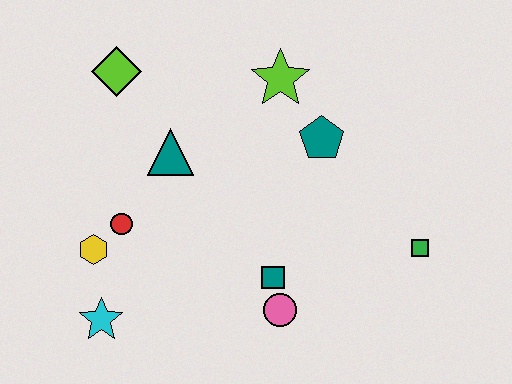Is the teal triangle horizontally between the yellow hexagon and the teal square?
Yes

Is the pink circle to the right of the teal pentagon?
No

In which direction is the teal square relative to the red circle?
The teal square is to the right of the red circle.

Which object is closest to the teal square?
The pink circle is closest to the teal square.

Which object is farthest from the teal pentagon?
The cyan star is farthest from the teal pentagon.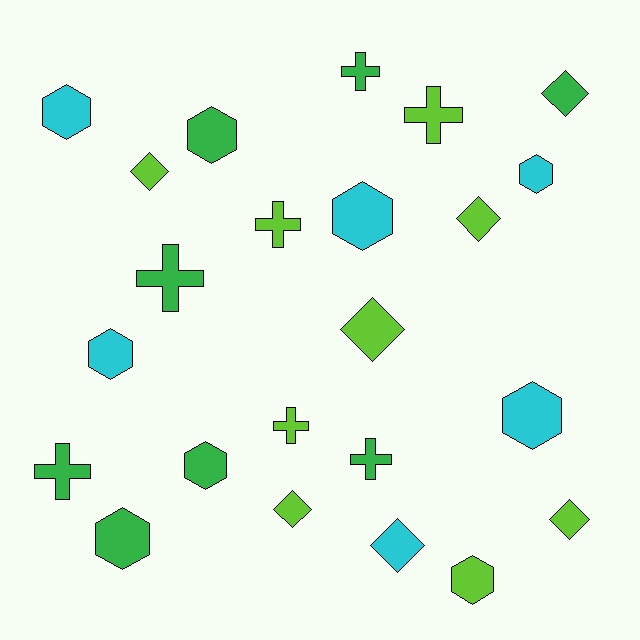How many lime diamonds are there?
There are 5 lime diamonds.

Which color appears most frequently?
Lime, with 9 objects.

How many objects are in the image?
There are 23 objects.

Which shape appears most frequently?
Hexagon, with 9 objects.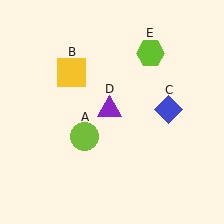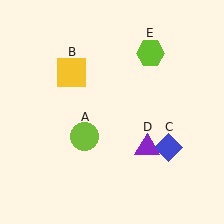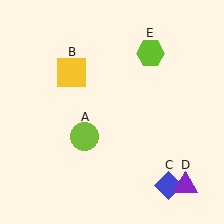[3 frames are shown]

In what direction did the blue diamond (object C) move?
The blue diamond (object C) moved down.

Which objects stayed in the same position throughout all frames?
Lime circle (object A) and yellow square (object B) and lime hexagon (object E) remained stationary.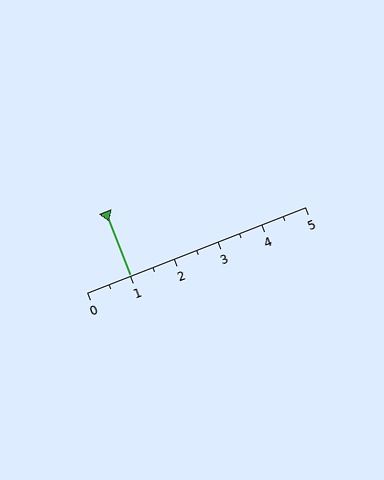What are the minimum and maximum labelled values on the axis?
The axis runs from 0 to 5.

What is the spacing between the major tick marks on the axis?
The major ticks are spaced 1 apart.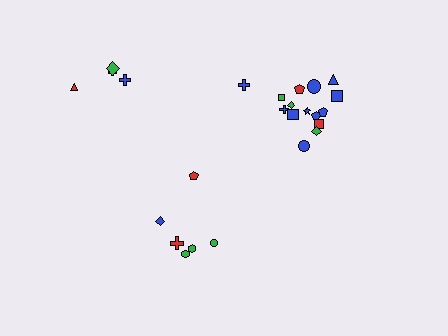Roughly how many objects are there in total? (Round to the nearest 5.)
Roughly 25 objects in total.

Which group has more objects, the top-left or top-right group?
The top-right group.